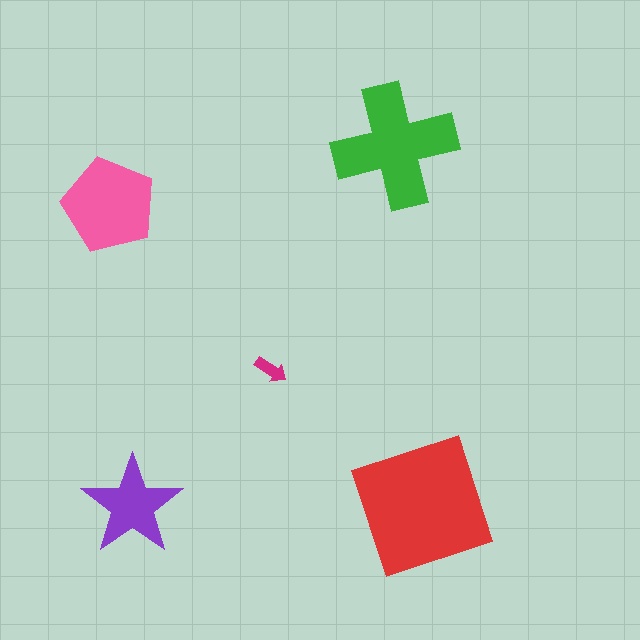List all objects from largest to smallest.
The red square, the green cross, the pink pentagon, the purple star, the magenta arrow.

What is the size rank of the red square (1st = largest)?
1st.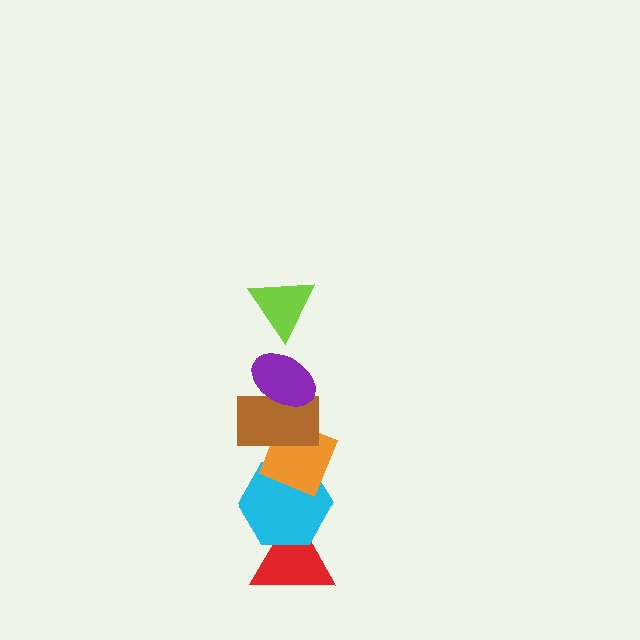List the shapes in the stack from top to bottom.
From top to bottom: the lime triangle, the purple ellipse, the brown rectangle, the orange diamond, the cyan hexagon, the red triangle.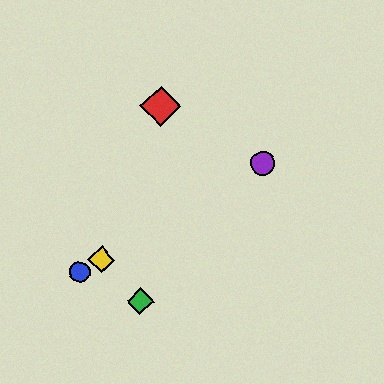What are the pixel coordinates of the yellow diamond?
The yellow diamond is at (101, 259).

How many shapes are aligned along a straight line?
3 shapes (the blue circle, the yellow diamond, the purple circle) are aligned along a straight line.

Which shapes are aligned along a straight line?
The blue circle, the yellow diamond, the purple circle are aligned along a straight line.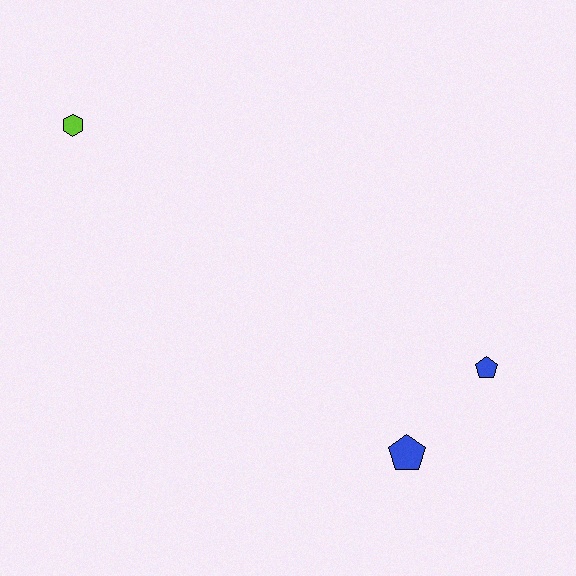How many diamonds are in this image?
There are no diamonds.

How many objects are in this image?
There are 3 objects.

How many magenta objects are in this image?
There are no magenta objects.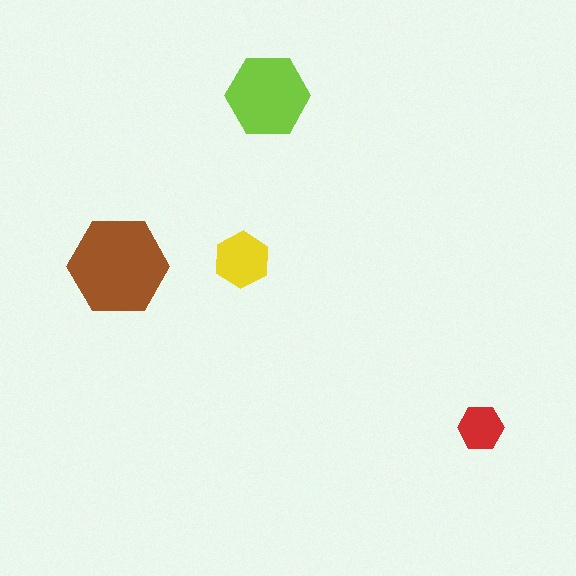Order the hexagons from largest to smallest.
the brown one, the lime one, the yellow one, the red one.